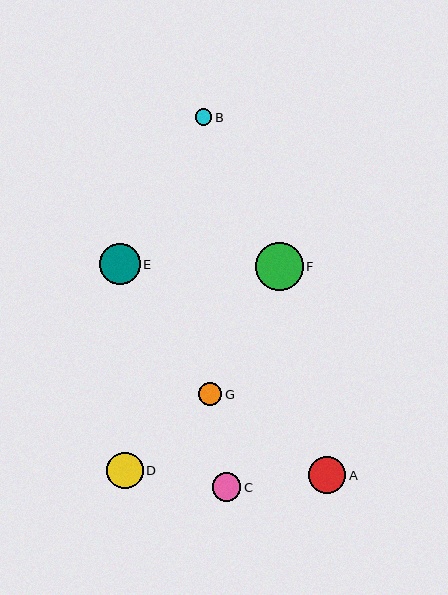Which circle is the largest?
Circle F is the largest with a size of approximately 48 pixels.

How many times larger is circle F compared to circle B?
Circle F is approximately 2.9 times the size of circle B.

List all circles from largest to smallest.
From largest to smallest: F, E, A, D, C, G, B.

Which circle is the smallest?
Circle B is the smallest with a size of approximately 16 pixels.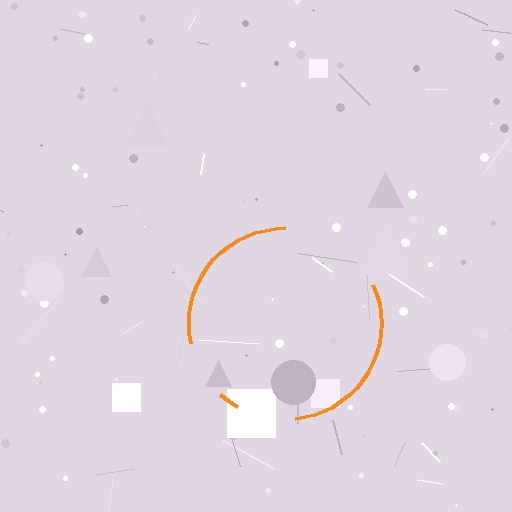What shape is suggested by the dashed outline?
The dashed outline suggests a circle.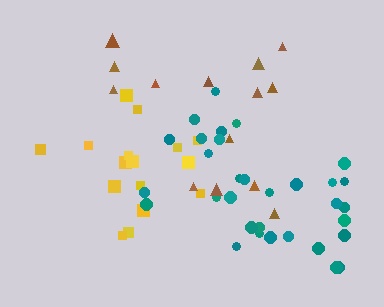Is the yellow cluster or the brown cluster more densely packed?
Yellow.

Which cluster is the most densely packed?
Yellow.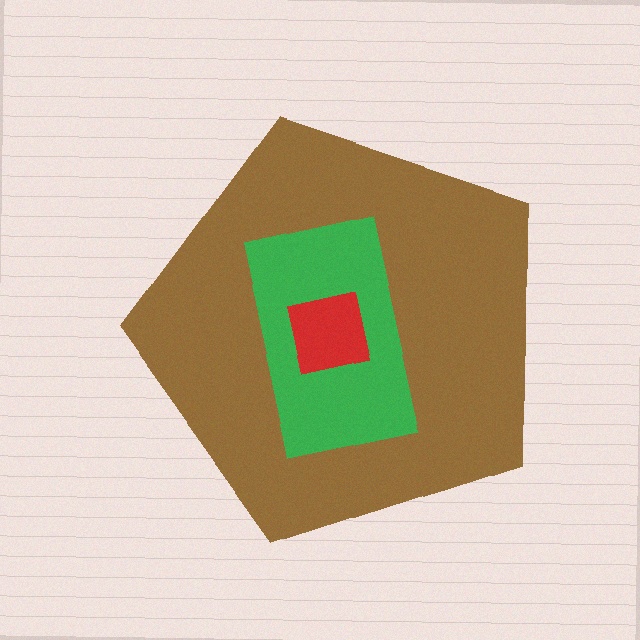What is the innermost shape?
The red square.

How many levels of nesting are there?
3.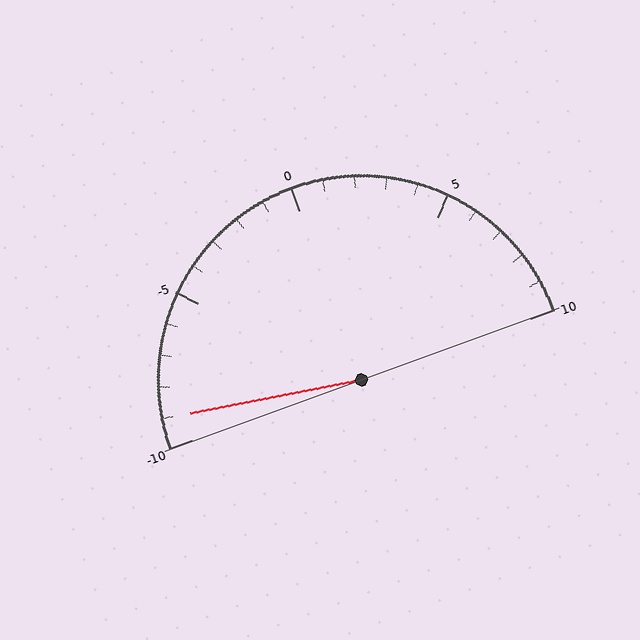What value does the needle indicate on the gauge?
The needle indicates approximately -9.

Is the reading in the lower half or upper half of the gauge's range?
The reading is in the lower half of the range (-10 to 10).